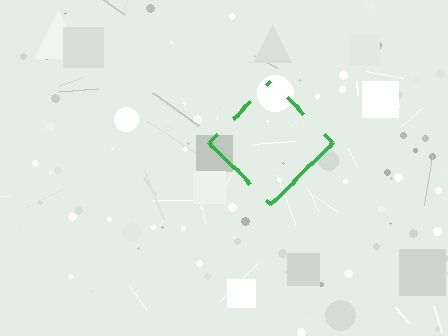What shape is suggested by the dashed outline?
The dashed outline suggests a diamond.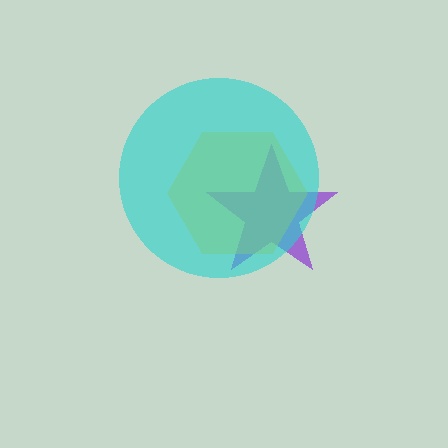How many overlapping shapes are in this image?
There are 3 overlapping shapes in the image.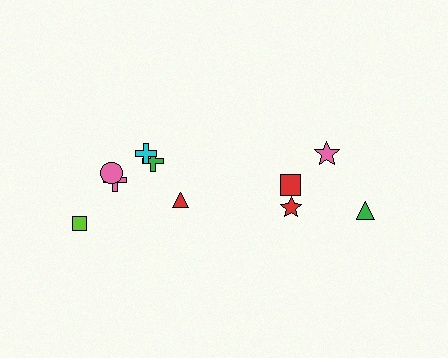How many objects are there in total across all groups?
There are 10 objects.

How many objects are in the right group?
There are 4 objects.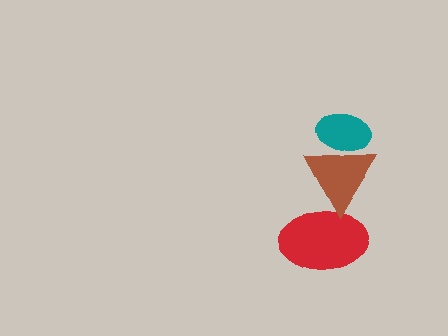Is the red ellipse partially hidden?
Yes, it is partially covered by another shape.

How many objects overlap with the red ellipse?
1 object overlaps with the red ellipse.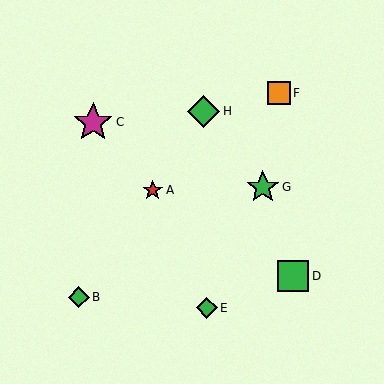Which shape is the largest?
The magenta star (labeled C) is the largest.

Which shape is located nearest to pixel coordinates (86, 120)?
The magenta star (labeled C) at (93, 122) is nearest to that location.